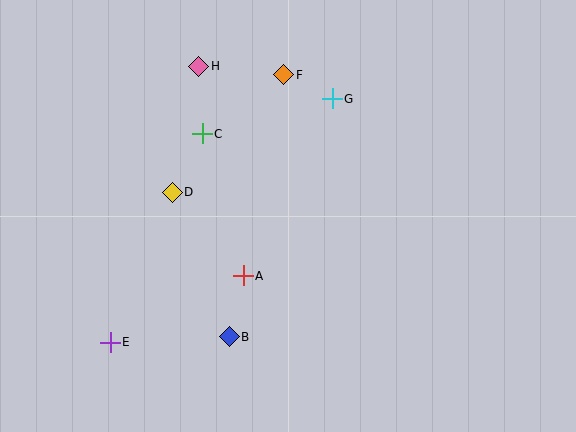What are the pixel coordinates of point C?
Point C is at (202, 134).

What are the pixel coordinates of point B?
Point B is at (229, 337).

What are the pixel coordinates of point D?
Point D is at (172, 192).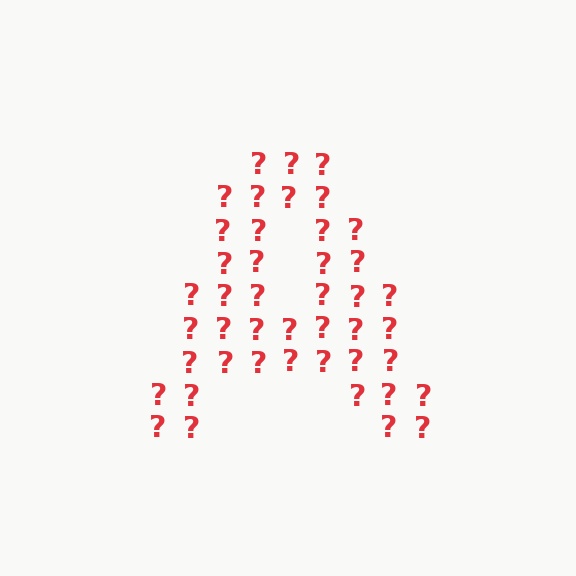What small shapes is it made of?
It is made of small question marks.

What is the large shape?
The large shape is the letter A.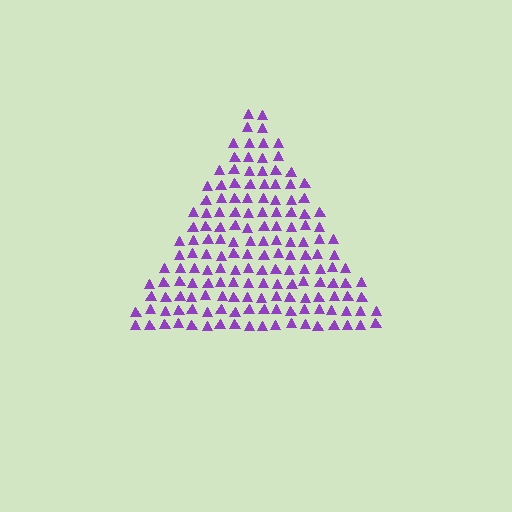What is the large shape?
The large shape is a triangle.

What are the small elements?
The small elements are triangles.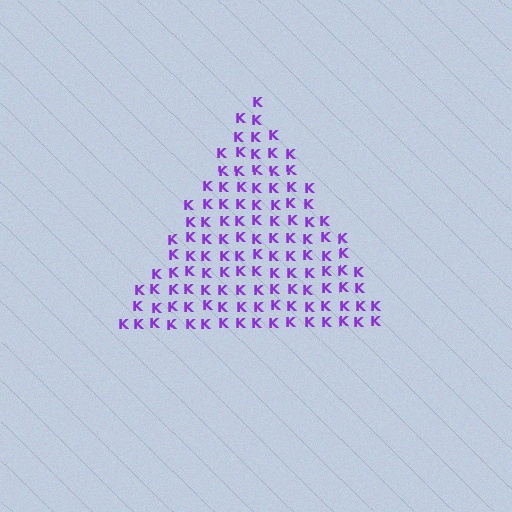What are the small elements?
The small elements are letter K's.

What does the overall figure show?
The overall figure shows a triangle.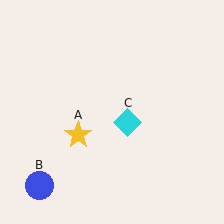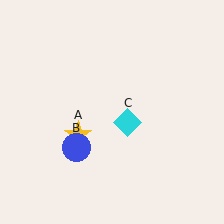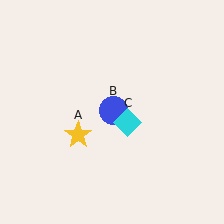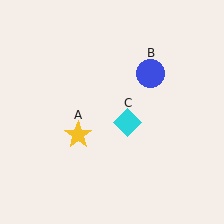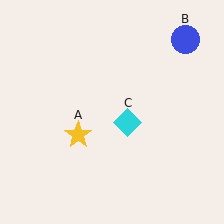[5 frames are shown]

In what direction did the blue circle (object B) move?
The blue circle (object B) moved up and to the right.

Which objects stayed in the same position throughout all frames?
Yellow star (object A) and cyan diamond (object C) remained stationary.